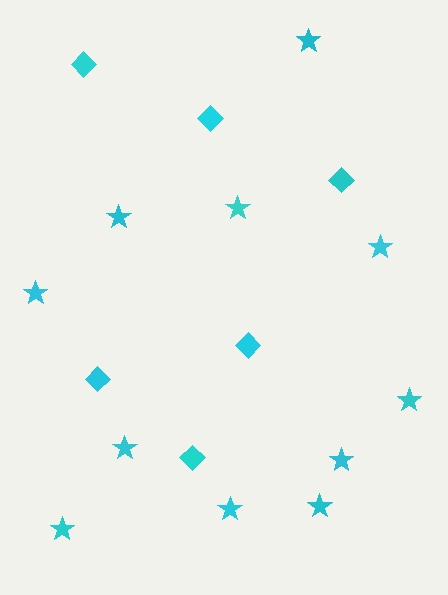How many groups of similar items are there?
There are 2 groups: one group of stars (11) and one group of diamonds (6).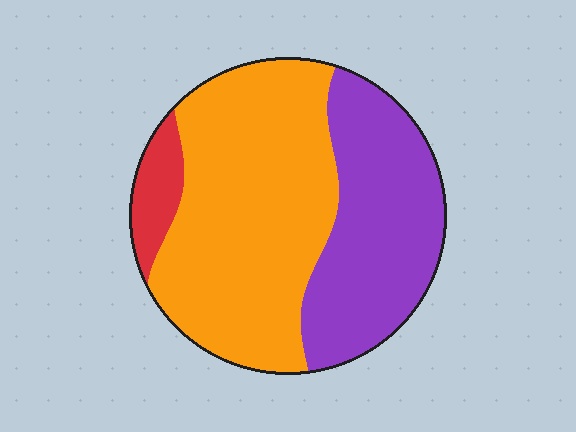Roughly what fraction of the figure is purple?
Purple covers roughly 35% of the figure.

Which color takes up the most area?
Orange, at roughly 55%.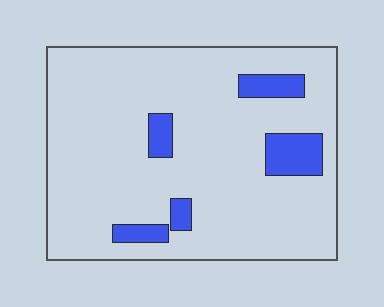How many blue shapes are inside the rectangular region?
5.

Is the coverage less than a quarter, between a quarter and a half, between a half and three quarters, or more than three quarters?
Less than a quarter.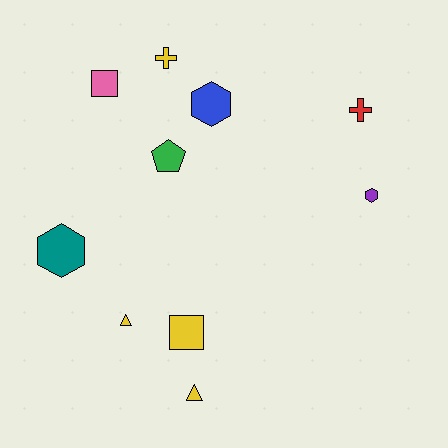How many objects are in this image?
There are 10 objects.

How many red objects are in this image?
There is 1 red object.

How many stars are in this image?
There are no stars.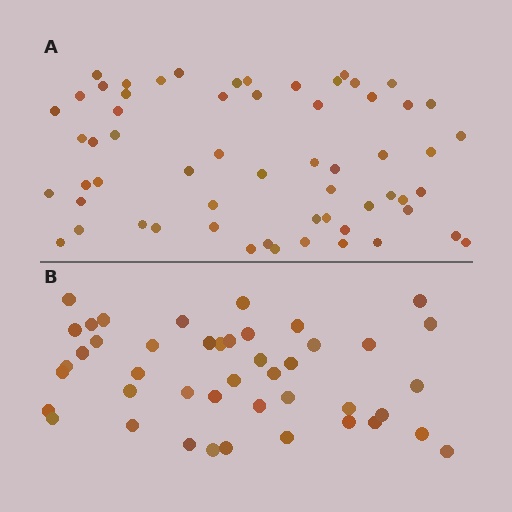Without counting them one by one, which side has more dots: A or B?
Region A (the top region) has more dots.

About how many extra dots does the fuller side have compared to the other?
Region A has approximately 15 more dots than region B.